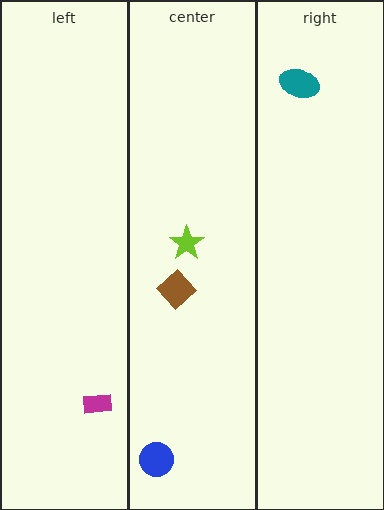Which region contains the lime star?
The center region.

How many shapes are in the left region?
1.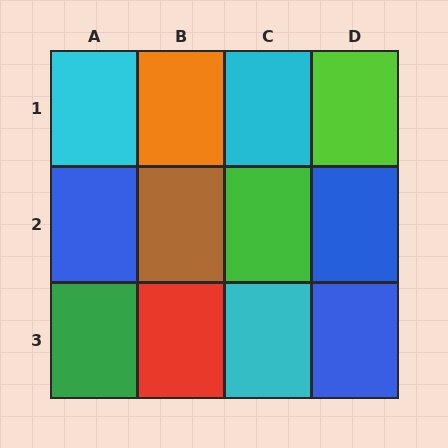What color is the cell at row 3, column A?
Green.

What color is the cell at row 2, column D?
Blue.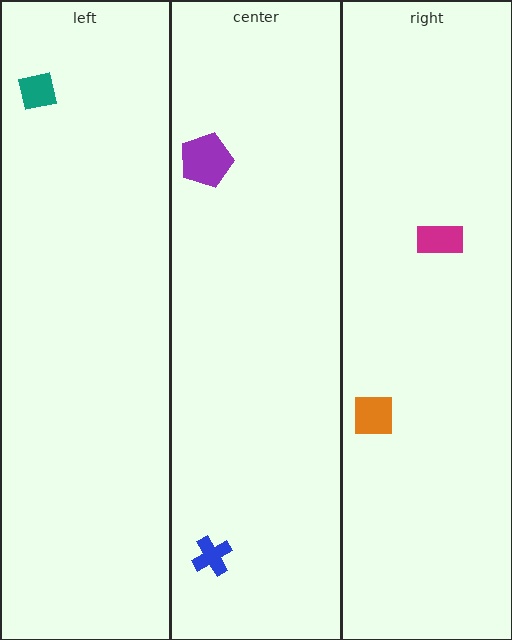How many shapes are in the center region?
2.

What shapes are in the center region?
The purple pentagon, the blue cross.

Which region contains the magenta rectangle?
The right region.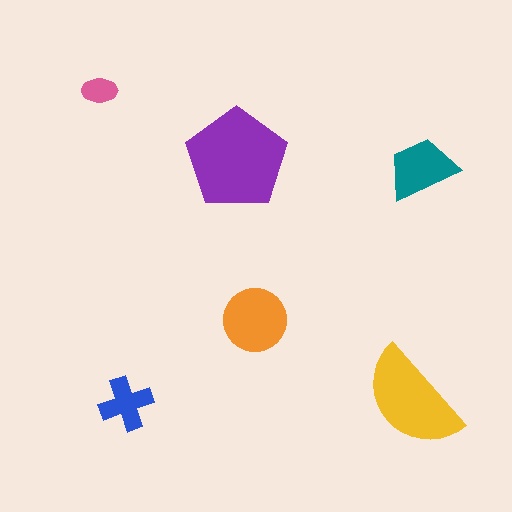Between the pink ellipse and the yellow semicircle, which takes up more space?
The yellow semicircle.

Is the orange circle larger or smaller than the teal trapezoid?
Larger.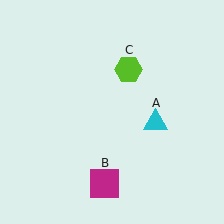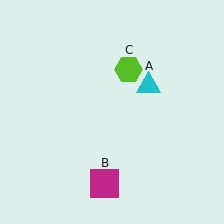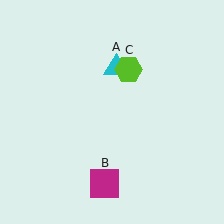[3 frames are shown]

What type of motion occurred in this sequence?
The cyan triangle (object A) rotated counterclockwise around the center of the scene.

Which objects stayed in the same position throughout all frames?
Magenta square (object B) and lime hexagon (object C) remained stationary.